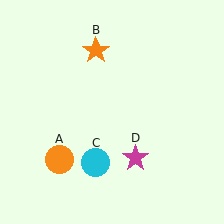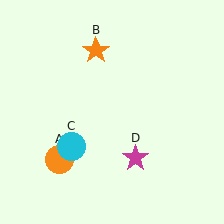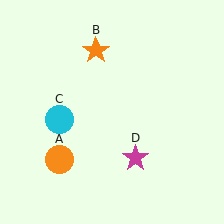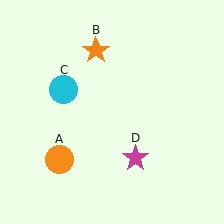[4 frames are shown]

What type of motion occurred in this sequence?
The cyan circle (object C) rotated clockwise around the center of the scene.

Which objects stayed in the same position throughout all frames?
Orange circle (object A) and orange star (object B) and magenta star (object D) remained stationary.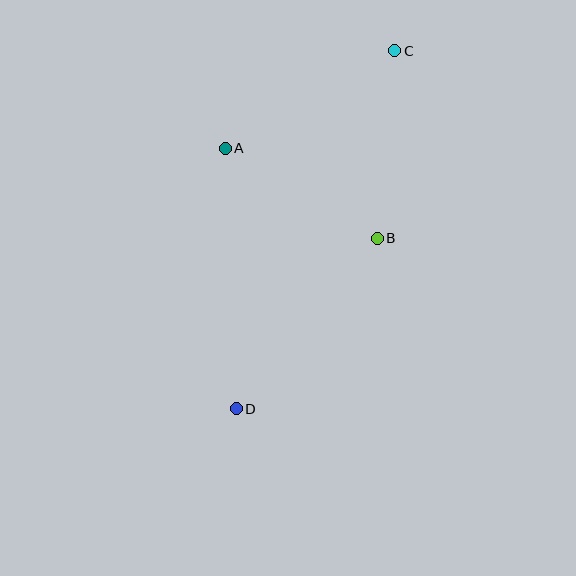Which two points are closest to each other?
Points A and B are closest to each other.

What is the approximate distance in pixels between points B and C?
The distance between B and C is approximately 188 pixels.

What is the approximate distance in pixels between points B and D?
The distance between B and D is approximately 222 pixels.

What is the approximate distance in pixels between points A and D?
The distance between A and D is approximately 261 pixels.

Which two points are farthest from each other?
Points C and D are farthest from each other.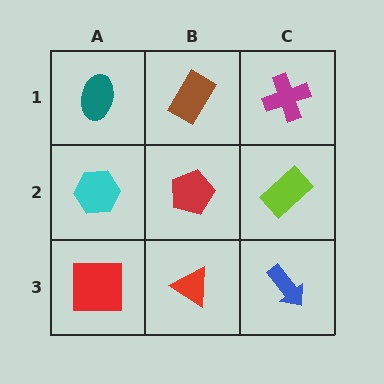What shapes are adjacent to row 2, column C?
A magenta cross (row 1, column C), a blue arrow (row 3, column C), a red pentagon (row 2, column B).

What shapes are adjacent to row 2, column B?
A brown rectangle (row 1, column B), a red triangle (row 3, column B), a cyan hexagon (row 2, column A), a lime rectangle (row 2, column C).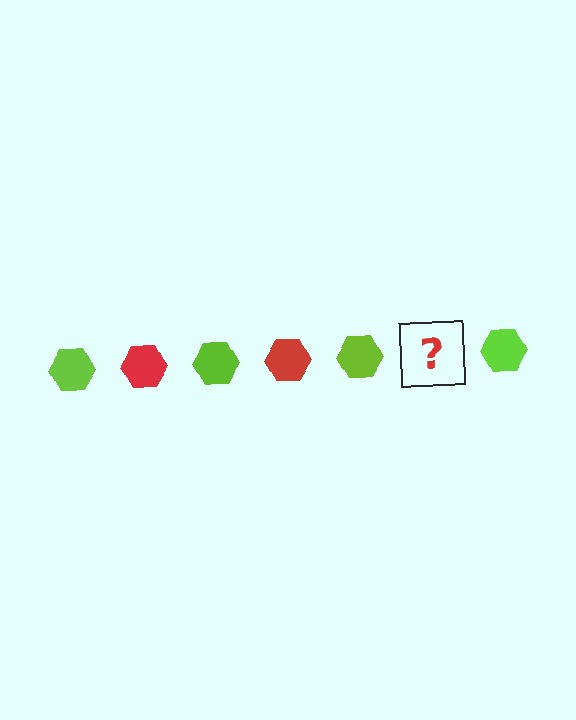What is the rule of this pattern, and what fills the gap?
The rule is that the pattern cycles through lime, red hexagons. The gap should be filled with a red hexagon.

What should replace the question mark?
The question mark should be replaced with a red hexagon.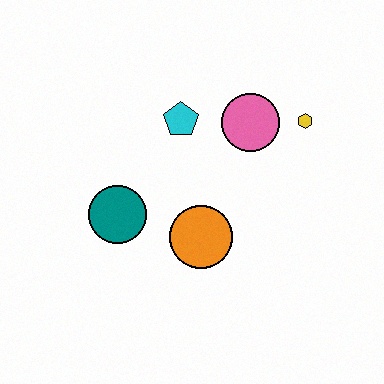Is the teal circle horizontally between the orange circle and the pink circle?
No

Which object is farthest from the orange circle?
The yellow hexagon is farthest from the orange circle.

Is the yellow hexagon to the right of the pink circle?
Yes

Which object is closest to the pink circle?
The yellow hexagon is closest to the pink circle.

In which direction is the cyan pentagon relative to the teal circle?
The cyan pentagon is above the teal circle.